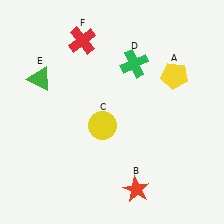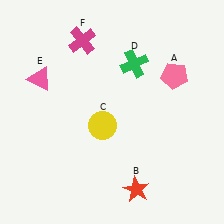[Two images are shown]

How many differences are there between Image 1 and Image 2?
There are 3 differences between the two images.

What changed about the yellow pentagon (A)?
In Image 1, A is yellow. In Image 2, it changed to pink.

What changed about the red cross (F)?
In Image 1, F is red. In Image 2, it changed to magenta.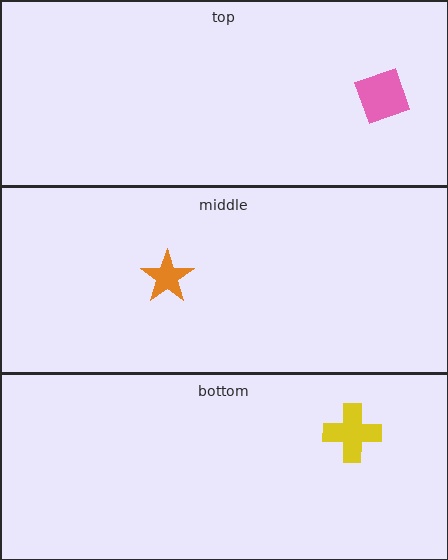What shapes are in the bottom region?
The yellow cross.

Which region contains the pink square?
The top region.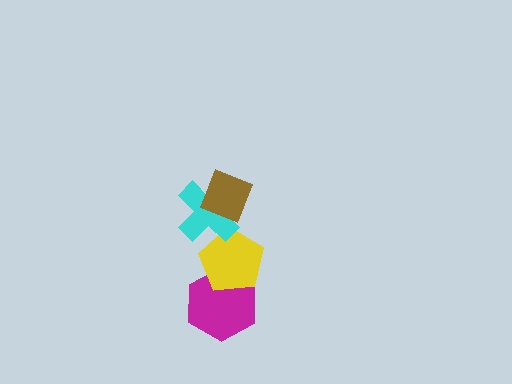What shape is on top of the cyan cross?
The brown diamond is on top of the cyan cross.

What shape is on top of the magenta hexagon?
The yellow pentagon is on top of the magenta hexagon.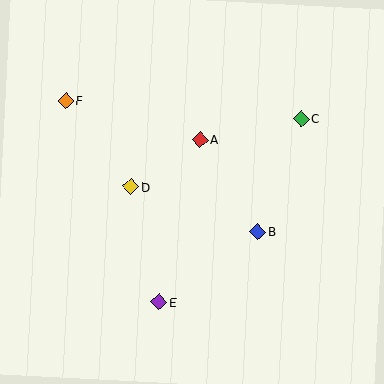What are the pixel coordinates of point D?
Point D is at (131, 187).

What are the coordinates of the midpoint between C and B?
The midpoint between C and B is at (279, 175).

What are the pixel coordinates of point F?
Point F is at (66, 101).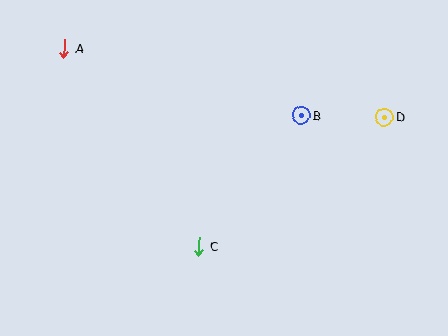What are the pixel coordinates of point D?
Point D is at (384, 117).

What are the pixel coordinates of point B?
Point B is at (301, 115).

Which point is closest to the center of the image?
Point C at (199, 246) is closest to the center.